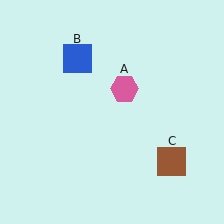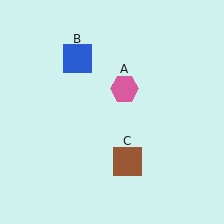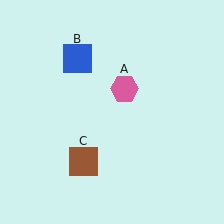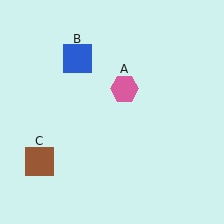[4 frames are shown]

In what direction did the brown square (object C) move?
The brown square (object C) moved left.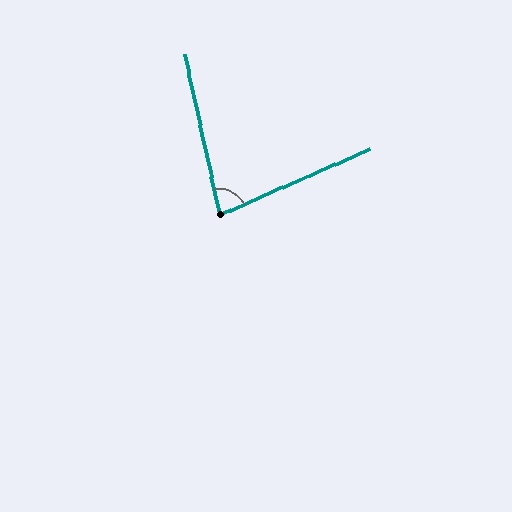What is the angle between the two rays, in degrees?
Approximately 78 degrees.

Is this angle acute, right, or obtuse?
It is acute.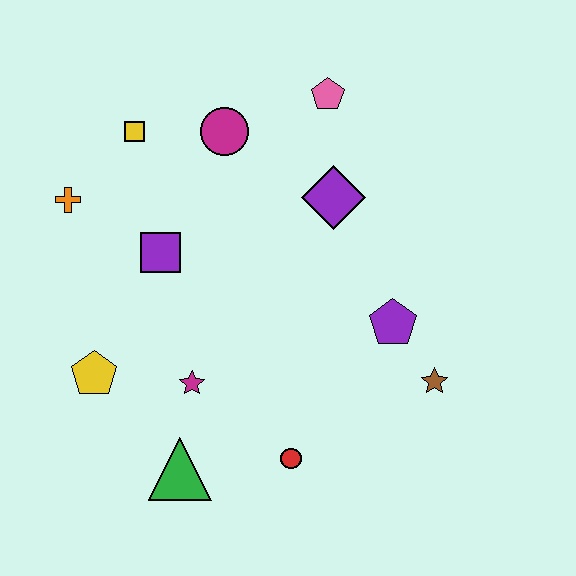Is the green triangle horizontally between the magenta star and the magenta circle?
No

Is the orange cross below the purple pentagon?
No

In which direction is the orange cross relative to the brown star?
The orange cross is to the left of the brown star.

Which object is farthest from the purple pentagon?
The orange cross is farthest from the purple pentagon.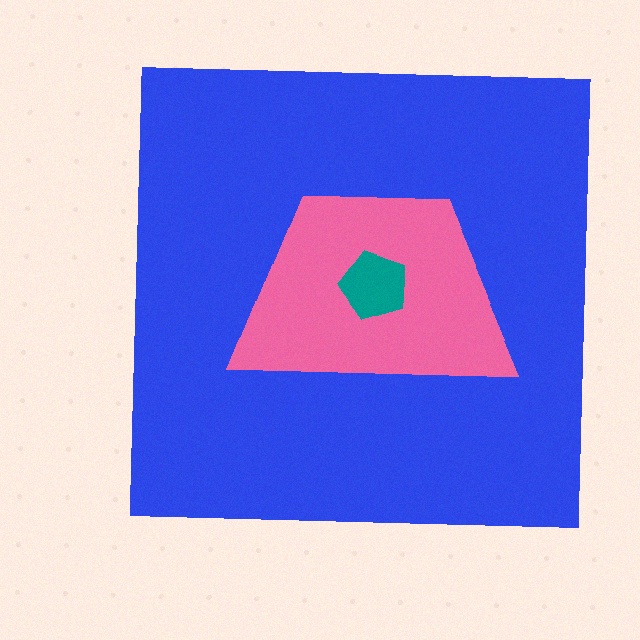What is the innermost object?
The teal pentagon.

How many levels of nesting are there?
3.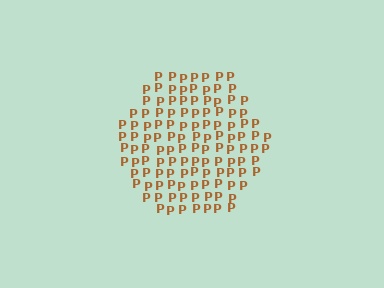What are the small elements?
The small elements are letter P's.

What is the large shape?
The large shape is a hexagon.